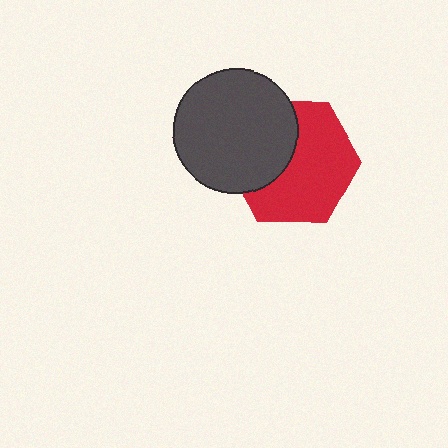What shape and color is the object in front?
The object in front is a dark gray circle.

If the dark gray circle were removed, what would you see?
You would see the complete red hexagon.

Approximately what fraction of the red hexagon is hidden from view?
Roughly 37% of the red hexagon is hidden behind the dark gray circle.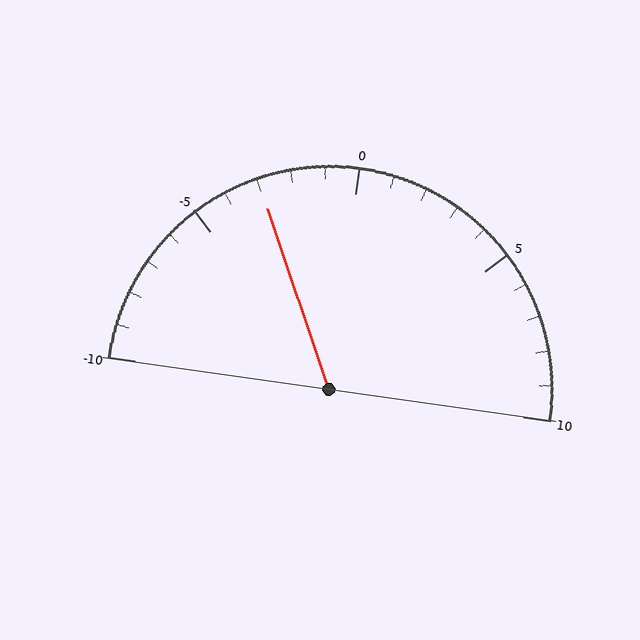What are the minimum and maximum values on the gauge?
The gauge ranges from -10 to 10.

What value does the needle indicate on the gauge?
The needle indicates approximately -3.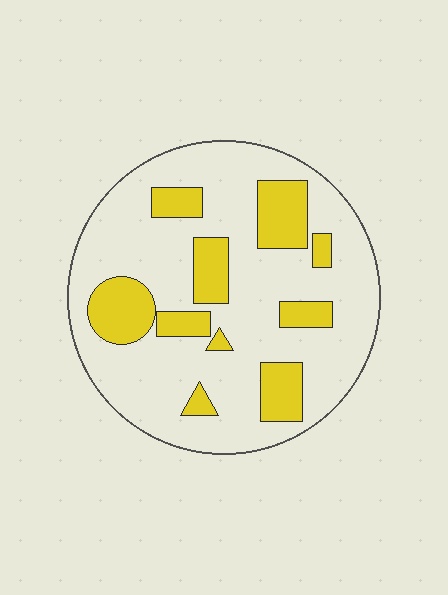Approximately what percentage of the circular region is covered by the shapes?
Approximately 25%.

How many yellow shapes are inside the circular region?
10.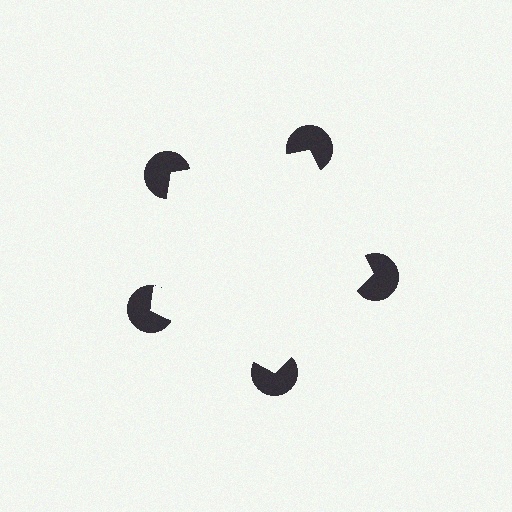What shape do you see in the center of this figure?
An illusory pentagon — its edges are inferred from the aligned wedge cuts in the pac-man discs, not physically drawn.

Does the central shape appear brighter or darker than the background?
It typically appears slightly brighter than the background, even though no actual brightness change is drawn.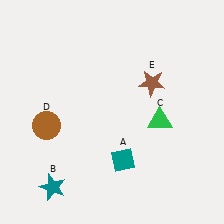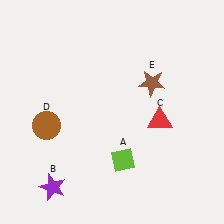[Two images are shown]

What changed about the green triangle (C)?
In Image 1, C is green. In Image 2, it changed to red.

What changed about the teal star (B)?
In Image 1, B is teal. In Image 2, it changed to purple.